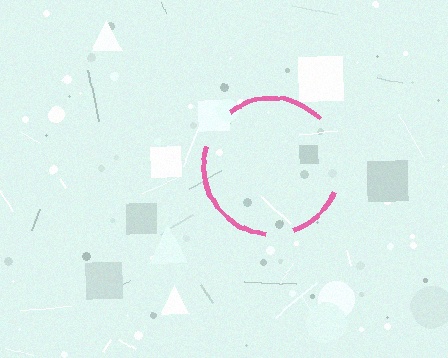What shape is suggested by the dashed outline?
The dashed outline suggests a circle.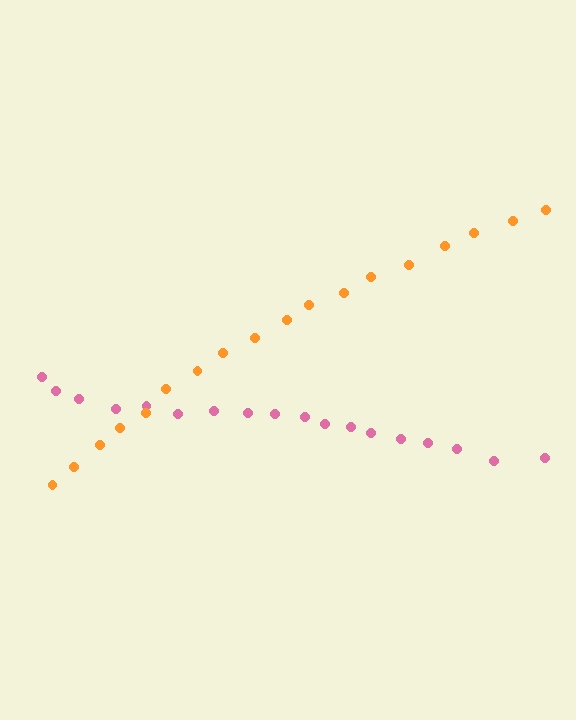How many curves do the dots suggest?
There are 2 distinct paths.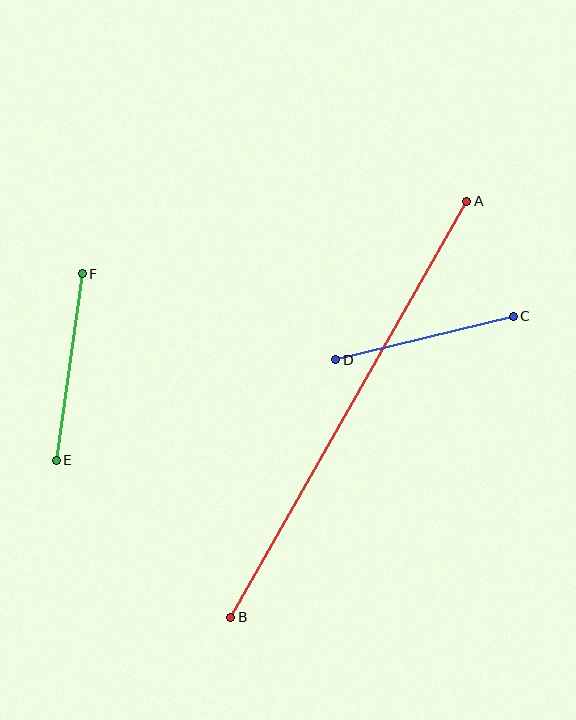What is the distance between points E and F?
The distance is approximately 188 pixels.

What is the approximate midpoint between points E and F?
The midpoint is at approximately (69, 367) pixels.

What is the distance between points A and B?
The distance is approximately 479 pixels.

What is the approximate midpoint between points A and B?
The midpoint is at approximately (349, 409) pixels.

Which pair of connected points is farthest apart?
Points A and B are farthest apart.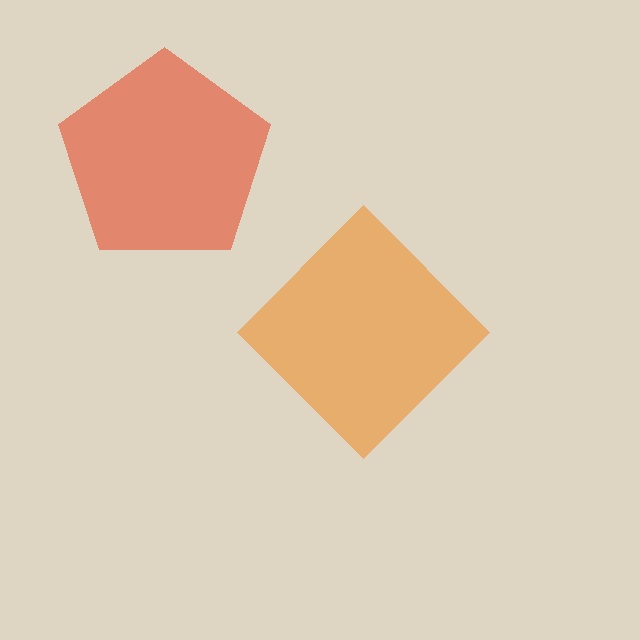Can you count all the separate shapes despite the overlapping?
Yes, there are 2 separate shapes.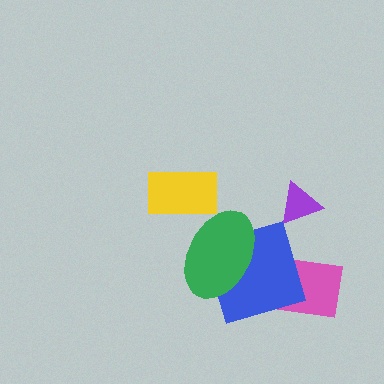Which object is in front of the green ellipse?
The yellow rectangle is in front of the green ellipse.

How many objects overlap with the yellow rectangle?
1 object overlaps with the yellow rectangle.